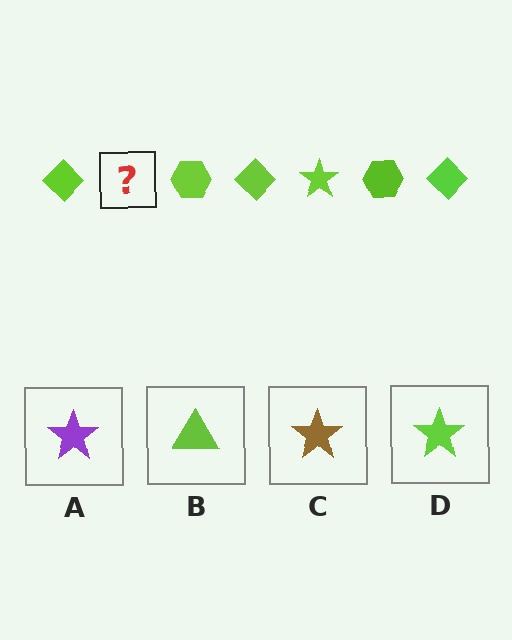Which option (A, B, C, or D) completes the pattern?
D.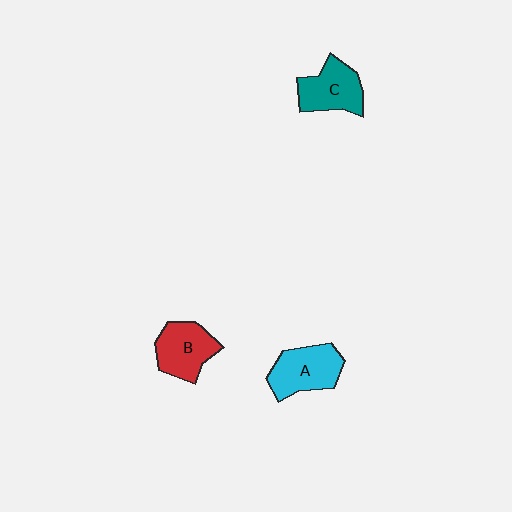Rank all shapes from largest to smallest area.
From largest to smallest: A (cyan), B (red), C (teal).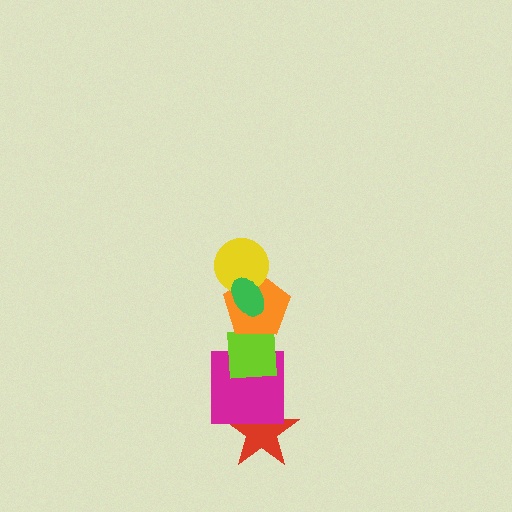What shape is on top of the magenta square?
The lime square is on top of the magenta square.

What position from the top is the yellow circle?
The yellow circle is 2nd from the top.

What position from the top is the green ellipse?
The green ellipse is 1st from the top.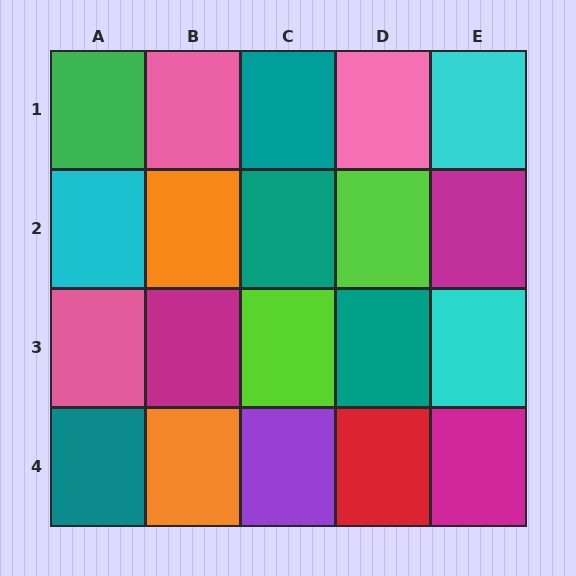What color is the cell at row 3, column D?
Teal.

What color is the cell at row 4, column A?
Teal.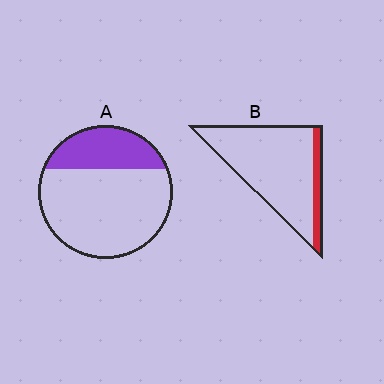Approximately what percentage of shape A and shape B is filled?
A is approximately 30% and B is approximately 15%.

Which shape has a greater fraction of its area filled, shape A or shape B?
Shape A.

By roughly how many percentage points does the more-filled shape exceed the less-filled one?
By roughly 15 percentage points (A over B).